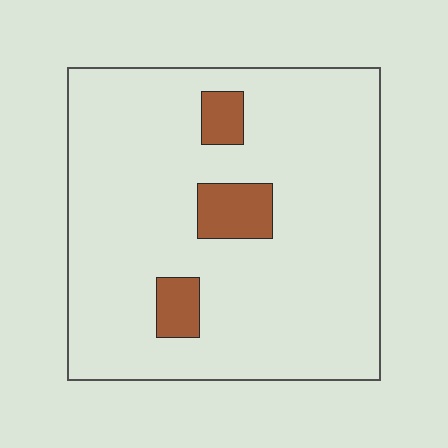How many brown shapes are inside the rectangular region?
3.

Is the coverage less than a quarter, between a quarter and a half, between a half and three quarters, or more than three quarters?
Less than a quarter.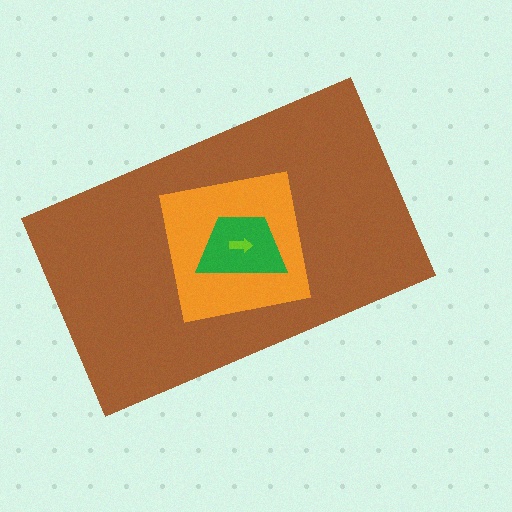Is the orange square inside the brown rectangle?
Yes.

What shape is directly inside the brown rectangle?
The orange square.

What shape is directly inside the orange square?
The green trapezoid.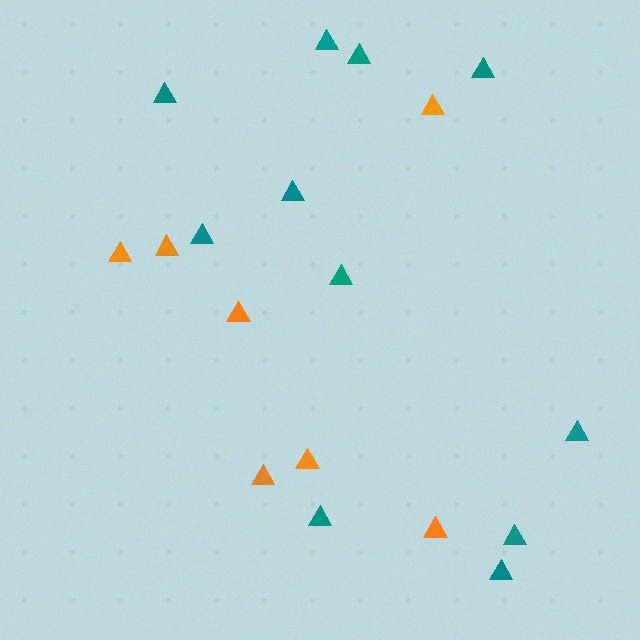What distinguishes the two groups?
There are 2 groups: one group of teal triangles (11) and one group of orange triangles (7).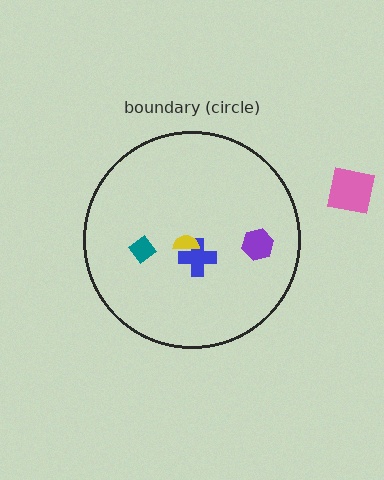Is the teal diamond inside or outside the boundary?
Inside.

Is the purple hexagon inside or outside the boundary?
Inside.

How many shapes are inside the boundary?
4 inside, 1 outside.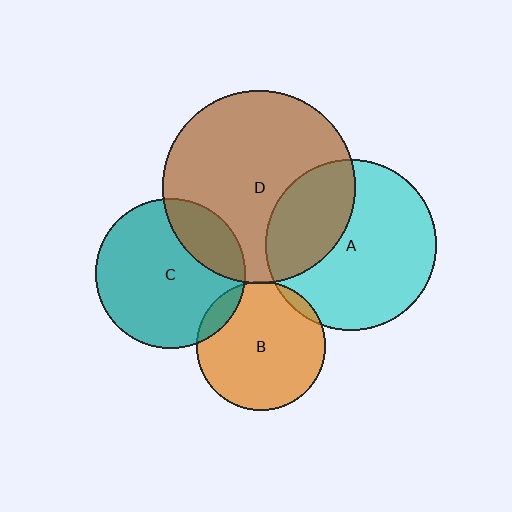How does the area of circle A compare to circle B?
Approximately 1.7 times.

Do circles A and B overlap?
Yes.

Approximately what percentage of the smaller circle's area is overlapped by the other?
Approximately 5%.